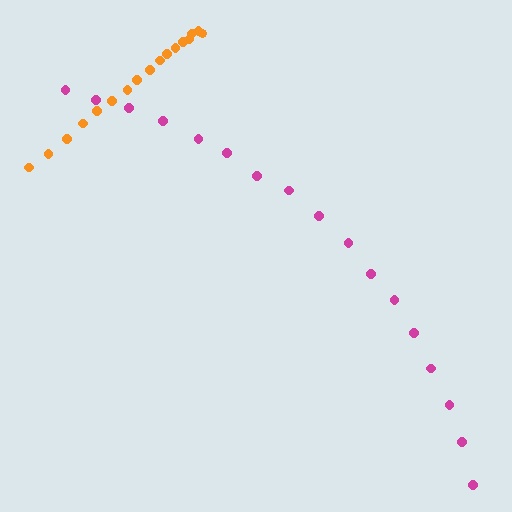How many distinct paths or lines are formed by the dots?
There are 2 distinct paths.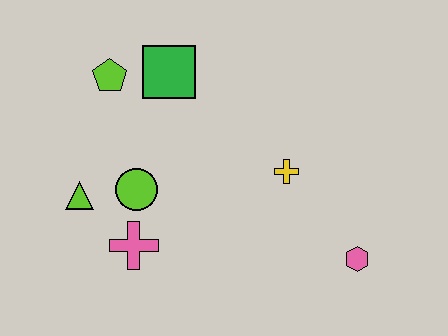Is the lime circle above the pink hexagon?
Yes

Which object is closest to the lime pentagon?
The green square is closest to the lime pentagon.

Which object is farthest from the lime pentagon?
The pink hexagon is farthest from the lime pentagon.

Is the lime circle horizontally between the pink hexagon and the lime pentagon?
Yes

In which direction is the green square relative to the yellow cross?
The green square is to the left of the yellow cross.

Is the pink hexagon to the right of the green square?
Yes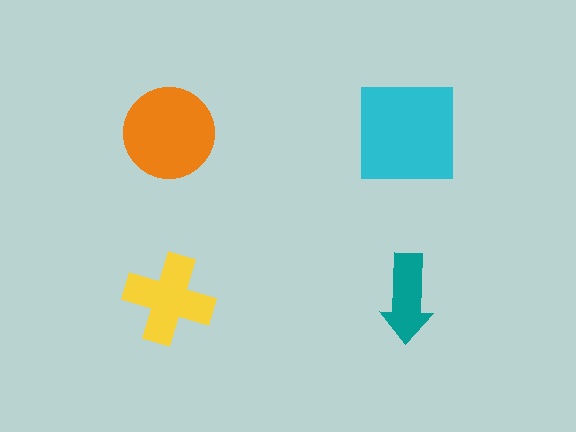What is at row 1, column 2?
A cyan square.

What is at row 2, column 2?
A teal arrow.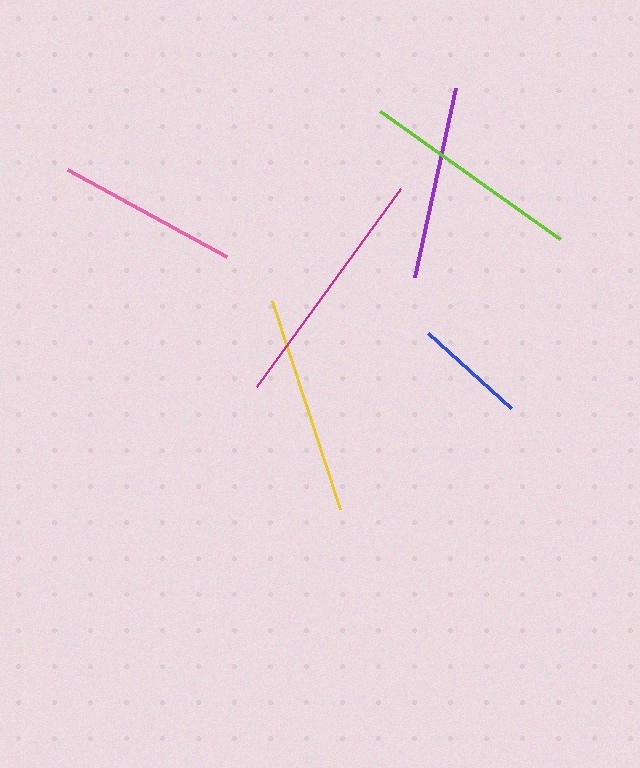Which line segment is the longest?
The magenta line is the longest at approximately 245 pixels.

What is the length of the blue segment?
The blue segment is approximately 112 pixels long.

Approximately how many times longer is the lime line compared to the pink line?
The lime line is approximately 1.2 times the length of the pink line.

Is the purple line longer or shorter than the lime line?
The lime line is longer than the purple line.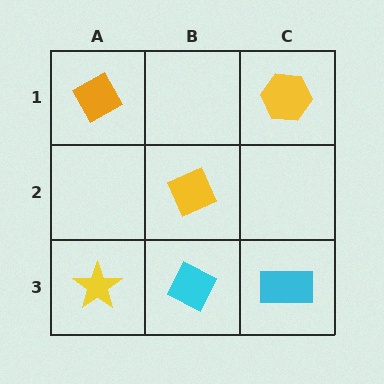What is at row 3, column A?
A yellow star.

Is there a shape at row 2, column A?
No, that cell is empty.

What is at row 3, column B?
A cyan diamond.